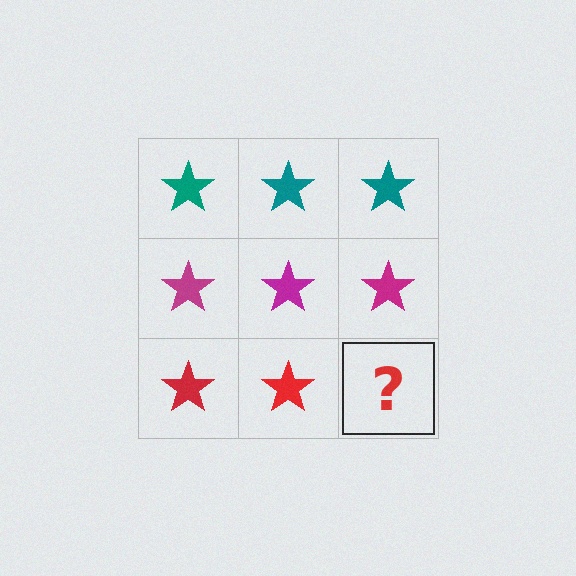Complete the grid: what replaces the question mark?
The question mark should be replaced with a red star.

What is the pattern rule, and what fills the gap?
The rule is that each row has a consistent color. The gap should be filled with a red star.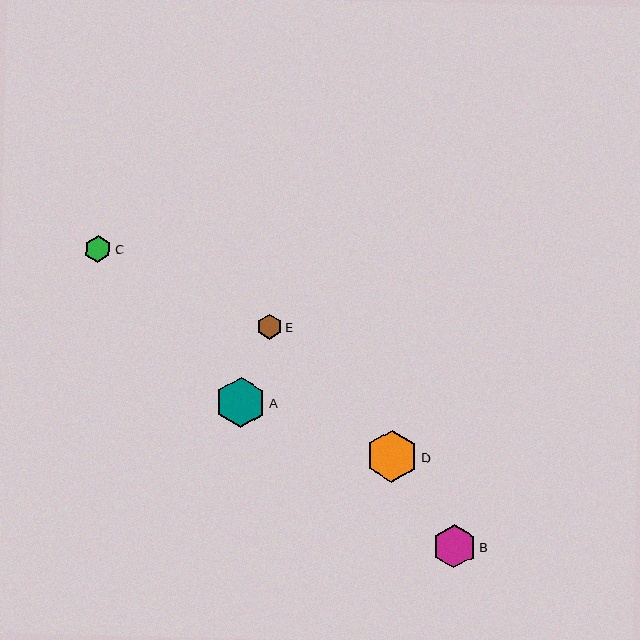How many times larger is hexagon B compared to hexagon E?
Hexagon B is approximately 1.7 times the size of hexagon E.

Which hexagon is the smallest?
Hexagon E is the smallest with a size of approximately 25 pixels.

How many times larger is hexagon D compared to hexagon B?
Hexagon D is approximately 1.2 times the size of hexagon B.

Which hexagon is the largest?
Hexagon D is the largest with a size of approximately 52 pixels.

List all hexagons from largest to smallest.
From largest to smallest: D, A, B, C, E.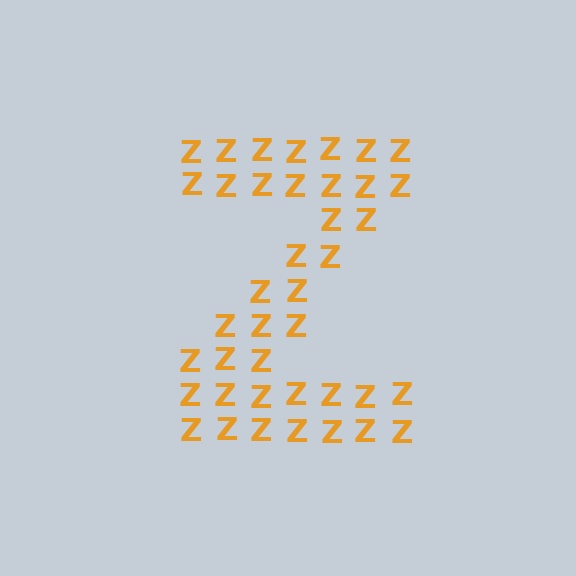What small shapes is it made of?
It is made of small letter Z's.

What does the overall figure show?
The overall figure shows the letter Z.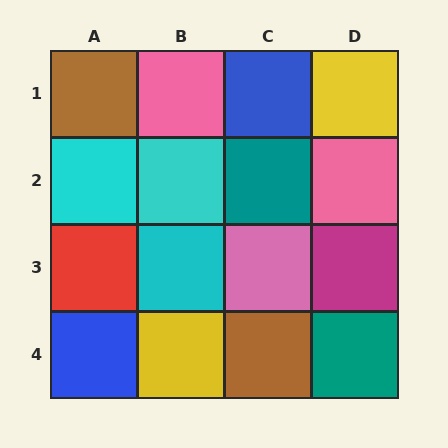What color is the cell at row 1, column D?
Yellow.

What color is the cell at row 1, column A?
Brown.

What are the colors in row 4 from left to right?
Blue, yellow, brown, teal.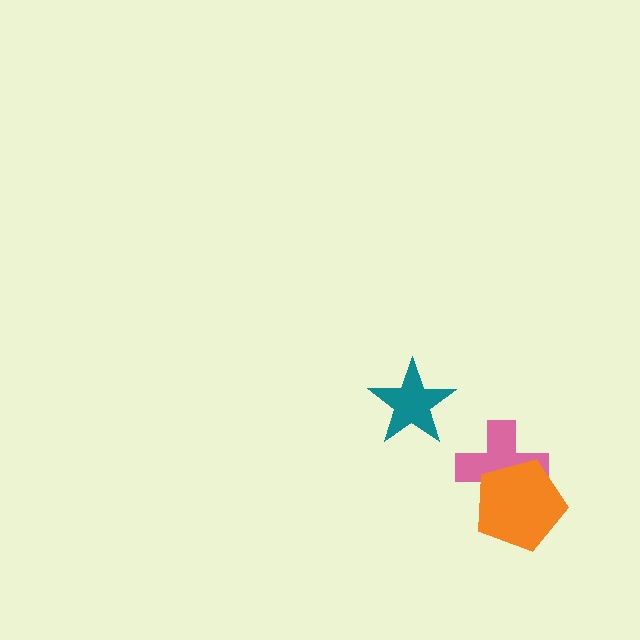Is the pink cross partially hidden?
Yes, it is partially covered by another shape.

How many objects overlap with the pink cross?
1 object overlaps with the pink cross.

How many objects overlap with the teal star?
0 objects overlap with the teal star.